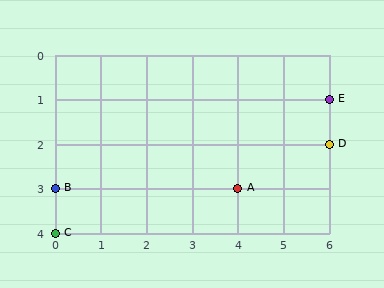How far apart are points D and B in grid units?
Points D and B are 6 columns and 1 row apart (about 6.1 grid units diagonally).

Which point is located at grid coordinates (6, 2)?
Point D is at (6, 2).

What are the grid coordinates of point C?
Point C is at grid coordinates (0, 4).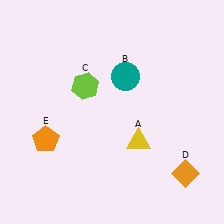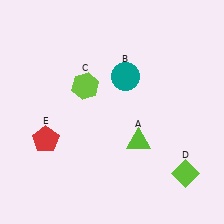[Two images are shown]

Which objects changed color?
A changed from yellow to lime. D changed from orange to lime. E changed from orange to red.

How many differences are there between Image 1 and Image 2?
There are 3 differences between the two images.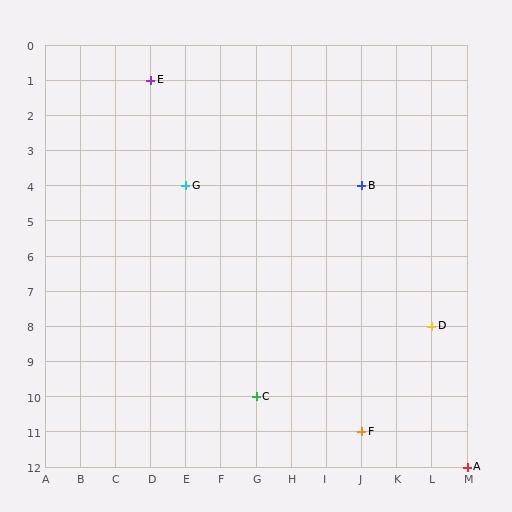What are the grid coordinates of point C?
Point C is at grid coordinates (G, 10).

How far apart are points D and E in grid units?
Points D and E are 8 columns and 7 rows apart (about 10.6 grid units diagonally).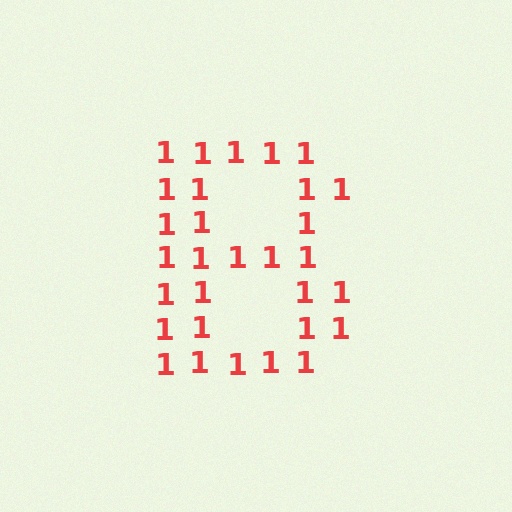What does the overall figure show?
The overall figure shows the letter B.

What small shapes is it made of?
It is made of small digit 1's.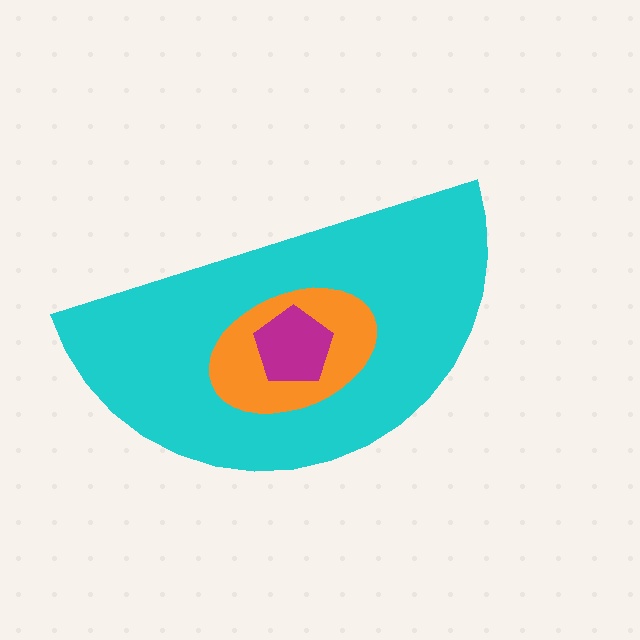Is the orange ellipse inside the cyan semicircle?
Yes.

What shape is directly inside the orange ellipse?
The magenta pentagon.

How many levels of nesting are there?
3.